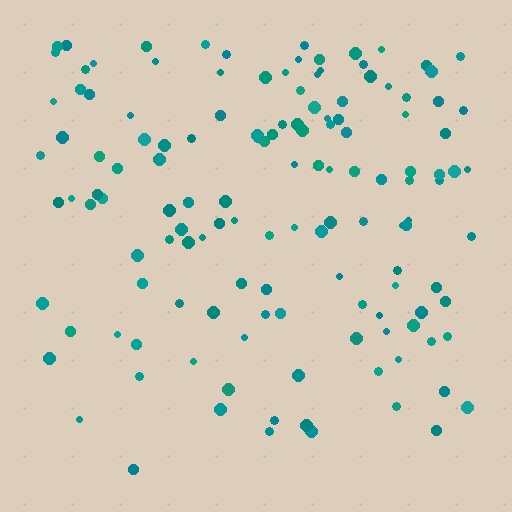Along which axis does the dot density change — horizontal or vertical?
Vertical.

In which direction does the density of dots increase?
From bottom to top, with the top side densest.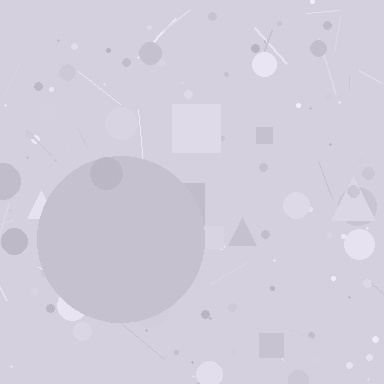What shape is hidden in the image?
A circle is hidden in the image.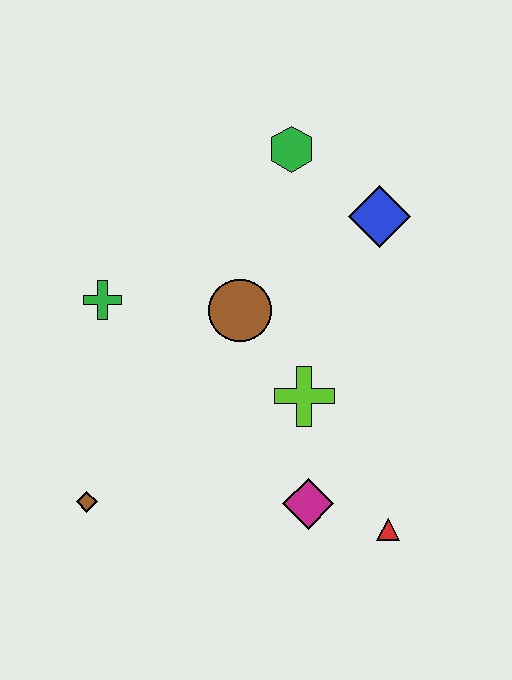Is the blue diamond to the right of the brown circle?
Yes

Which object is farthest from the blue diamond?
The brown diamond is farthest from the blue diamond.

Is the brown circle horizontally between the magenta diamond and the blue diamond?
No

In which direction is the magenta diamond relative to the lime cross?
The magenta diamond is below the lime cross.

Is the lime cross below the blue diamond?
Yes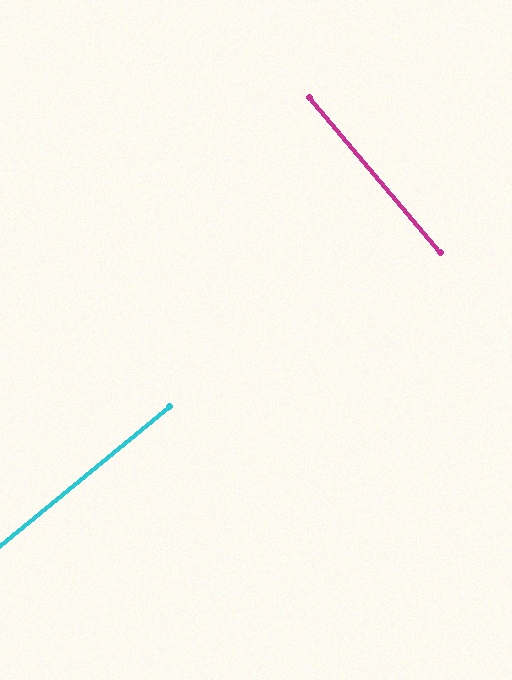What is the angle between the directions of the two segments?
Approximately 89 degrees.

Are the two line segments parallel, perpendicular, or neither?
Perpendicular — they meet at approximately 89°.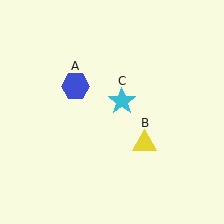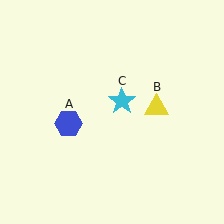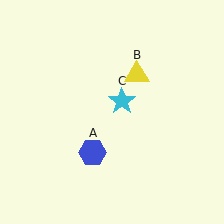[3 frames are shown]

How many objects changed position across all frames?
2 objects changed position: blue hexagon (object A), yellow triangle (object B).